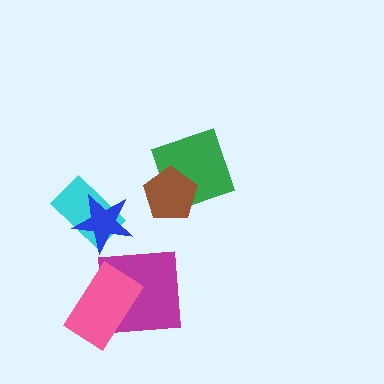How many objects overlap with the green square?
1 object overlaps with the green square.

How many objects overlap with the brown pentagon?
1 object overlaps with the brown pentagon.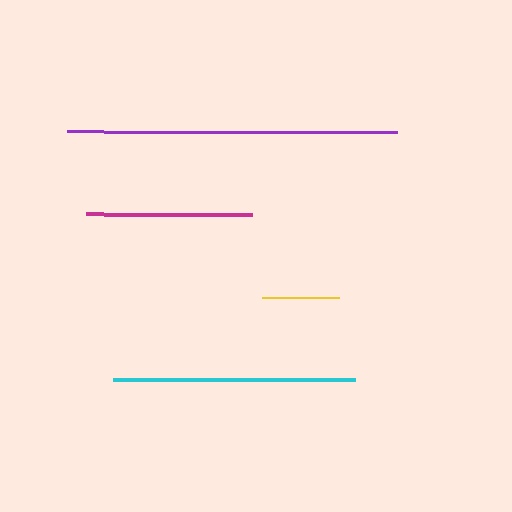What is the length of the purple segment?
The purple segment is approximately 330 pixels long.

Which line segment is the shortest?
The yellow line is the shortest at approximately 78 pixels.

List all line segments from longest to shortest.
From longest to shortest: purple, cyan, magenta, yellow.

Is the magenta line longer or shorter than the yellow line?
The magenta line is longer than the yellow line.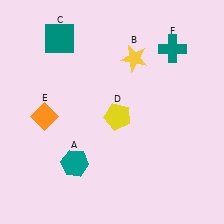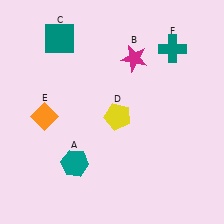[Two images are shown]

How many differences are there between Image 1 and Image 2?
There is 1 difference between the two images.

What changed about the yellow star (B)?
In Image 1, B is yellow. In Image 2, it changed to magenta.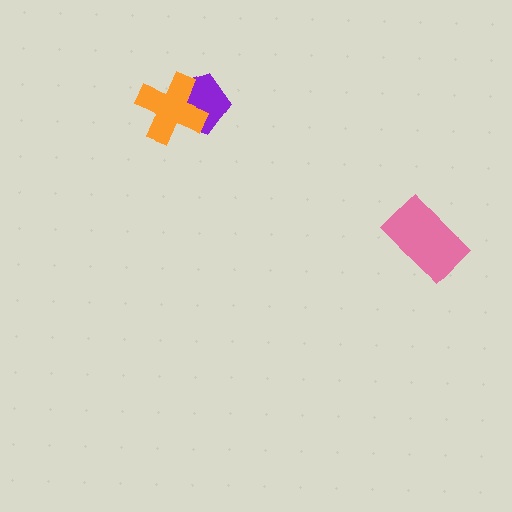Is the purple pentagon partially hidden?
Yes, it is partially covered by another shape.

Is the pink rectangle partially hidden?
No, no other shape covers it.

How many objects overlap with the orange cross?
1 object overlaps with the orange cross.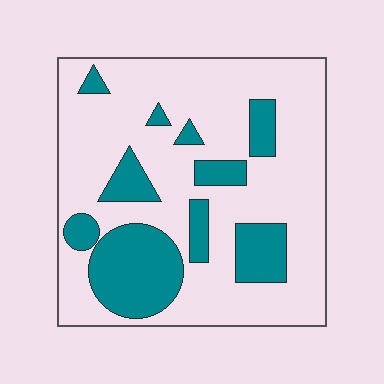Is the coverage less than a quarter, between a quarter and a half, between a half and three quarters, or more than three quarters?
Between a quarter and a half.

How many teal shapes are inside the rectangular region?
10.